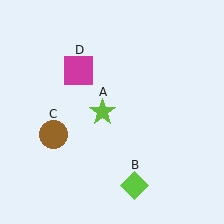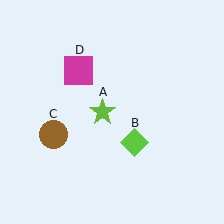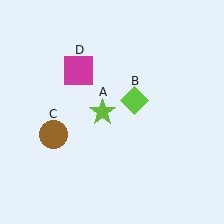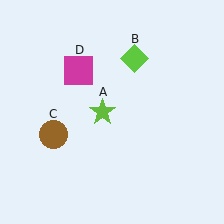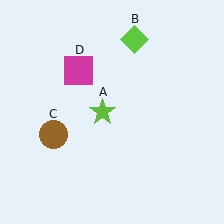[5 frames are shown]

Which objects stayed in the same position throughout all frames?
Lime star (object A) and brown circle (object C) and magenta square (object D) remained stationary.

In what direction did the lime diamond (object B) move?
The lime diamond (object B) moved up.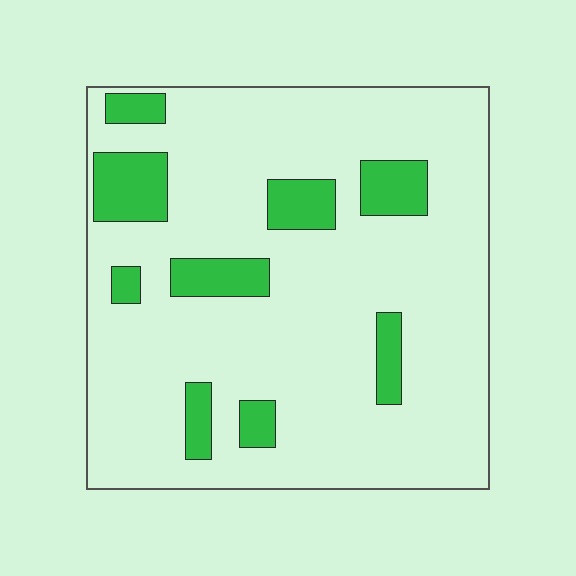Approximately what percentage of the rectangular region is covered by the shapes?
Approximately 15%.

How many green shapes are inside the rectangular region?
9.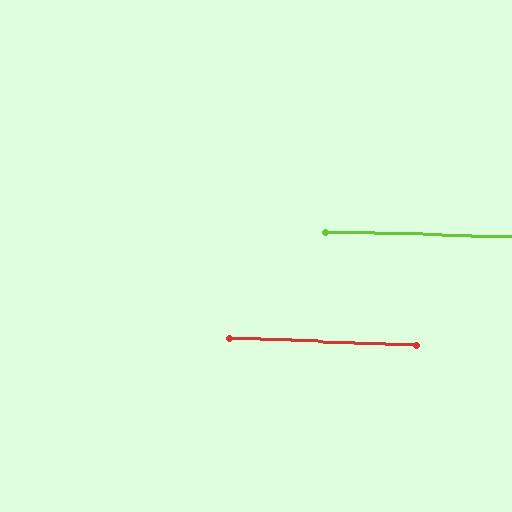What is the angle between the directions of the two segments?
Approximately 1 degree.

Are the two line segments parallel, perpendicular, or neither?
Parallel — their directions differ by only 0.6°.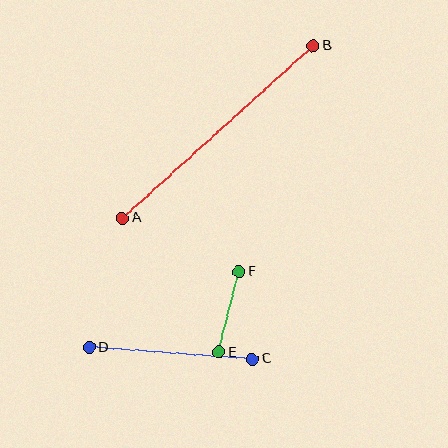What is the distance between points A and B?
The distance is approximately 257 pixels.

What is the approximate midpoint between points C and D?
The midpoint is at approximately (171, 353) pixels.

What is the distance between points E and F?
The distance is approximately 83 pixels.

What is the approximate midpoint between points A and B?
The midpoint is at approximately (218, 132) pixels.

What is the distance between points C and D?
The distance is approximately 163 pixels.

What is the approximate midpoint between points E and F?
The midpoint is at approximately (229, 312) pixels.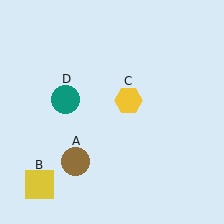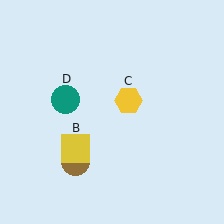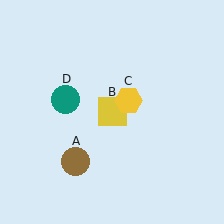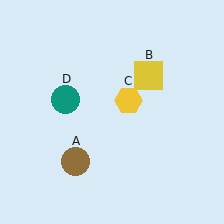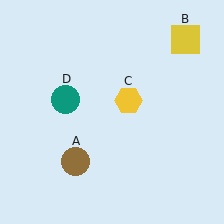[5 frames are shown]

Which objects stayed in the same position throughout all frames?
Brown circle (object A) and yellow hexagon (object C) and teal circle (object D) remained stationary.